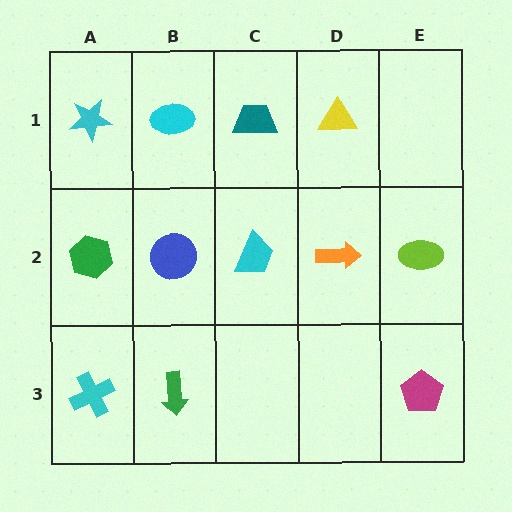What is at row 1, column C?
A teal trapezoid.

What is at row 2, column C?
A cyan trapezoid.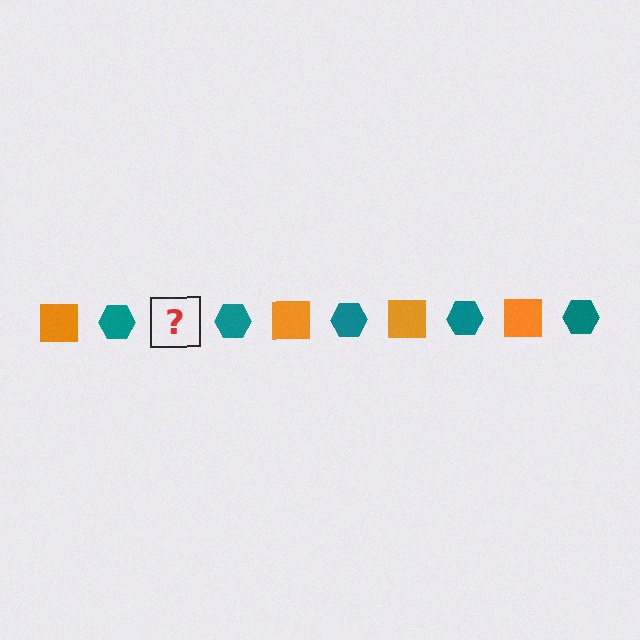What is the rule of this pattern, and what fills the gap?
The rule is that the pattern alternates between orange square and teal hexagon. The gap should be filled with an orange square.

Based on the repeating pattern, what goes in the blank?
The blank should be an orange square.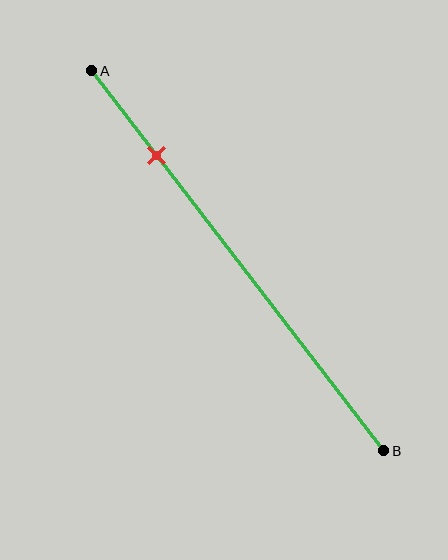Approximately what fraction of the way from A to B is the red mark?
The red mark is approximately 20% of the way from A to B.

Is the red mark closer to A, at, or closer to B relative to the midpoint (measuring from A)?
The red mark is closer to point A than the midpoint of segment AB.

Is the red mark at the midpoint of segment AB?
No, the mark is at about 20% from A, not at the 50% midpoint.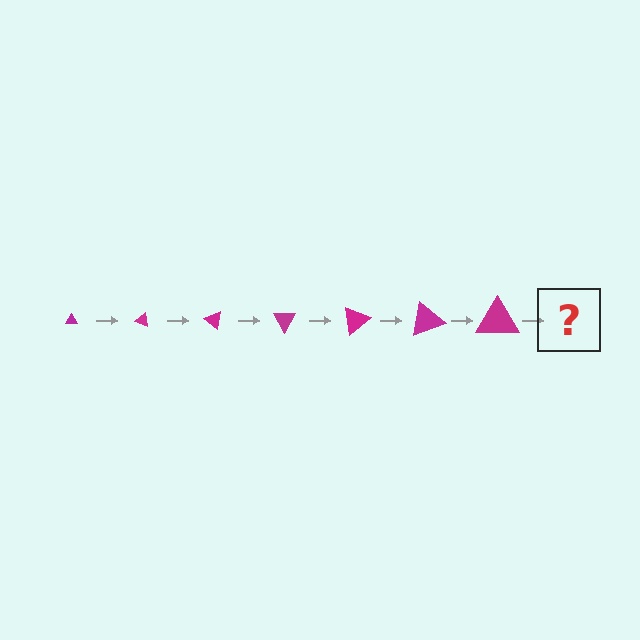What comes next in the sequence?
The next element should be a triangle, larger than the previous one and rotated 140 degrees from the start.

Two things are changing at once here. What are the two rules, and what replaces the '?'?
The two rules are that the triangle grows larger each step and it rotates 20 degrees each step. The '?' should be a triangle, larger than the previous one and rotated 140 degrees from the start.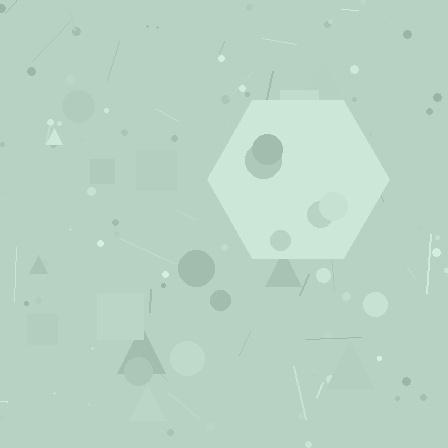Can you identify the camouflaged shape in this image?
The camouflaged shape is a hexagon.